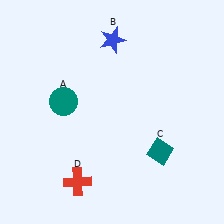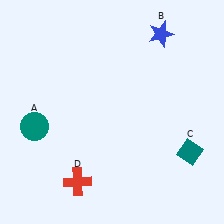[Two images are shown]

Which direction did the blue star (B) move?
The blue star (B) moved right.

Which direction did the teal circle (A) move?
The teal circle (A) moved left.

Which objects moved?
The objects that moved are: the teal circle (A), the blue star (B), the teal diamond (C).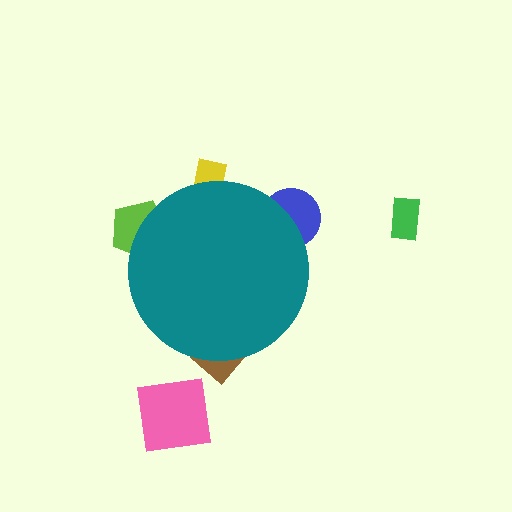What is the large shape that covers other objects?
A teal circle.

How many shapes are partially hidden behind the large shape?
4 shapes are partially hidden.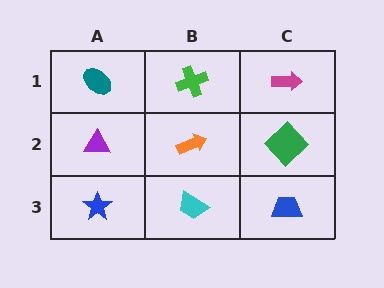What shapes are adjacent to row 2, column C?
A magenta arrow (row 1, column C), a blue trapezoid (row 3, column C), an orange arrow (row 2, column B).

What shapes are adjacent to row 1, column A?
A purple triangle (row 2, column A), a green cross (row 1, column B).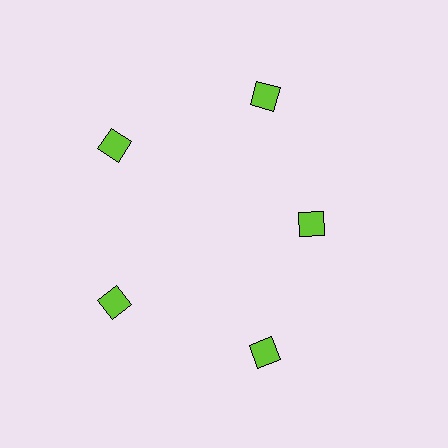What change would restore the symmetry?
The symmetry would be restored by moving it outward, back onto the ring so that all 5 diamonds sit at equal angles and equal distance from the center.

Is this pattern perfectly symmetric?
No. The 5 lime diamonds are arranged in a ring, but one element near the 3 o'clock position is pulled inward toward the center, breaking the 5-fold rotational symmetry.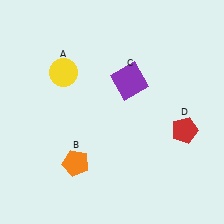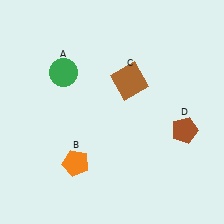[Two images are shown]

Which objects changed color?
A changed from yellow to green. C changed from purple to brown. D changed from red to brown.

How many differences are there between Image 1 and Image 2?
There are 3 differences between the two images.